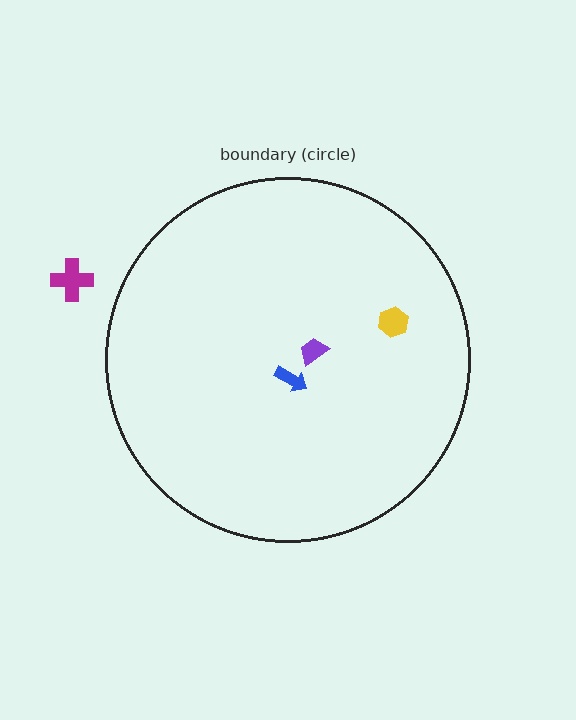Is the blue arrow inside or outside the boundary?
Inside.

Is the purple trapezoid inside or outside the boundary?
Inside.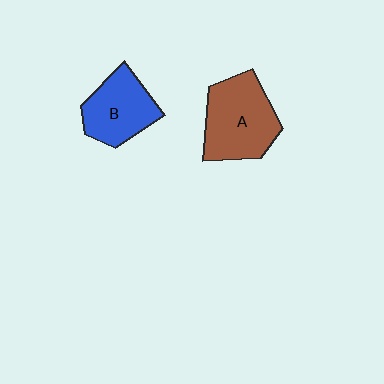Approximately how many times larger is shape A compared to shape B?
Approximately 1.3 times.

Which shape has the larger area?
Shape A (brown).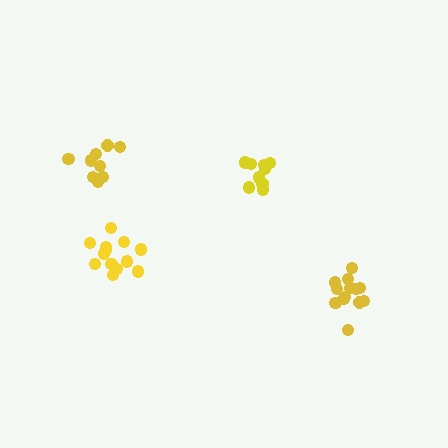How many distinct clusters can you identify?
There are 4 distinct clusters.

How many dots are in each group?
Group 1: 9 dots, Group 2: 13 dots, Group 3: 9 dots, Group 4: 13 dots (44 total).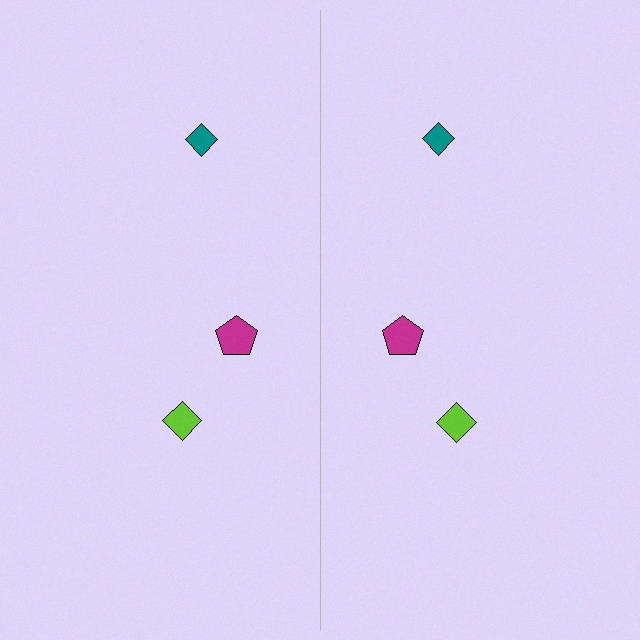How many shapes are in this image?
There are 6 shapes in this image.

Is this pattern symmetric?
Yes, this pattern has bilateral (reflection) symmetry.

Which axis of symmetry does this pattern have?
The pattern has a vertical axis of symmetry running through the center of the image.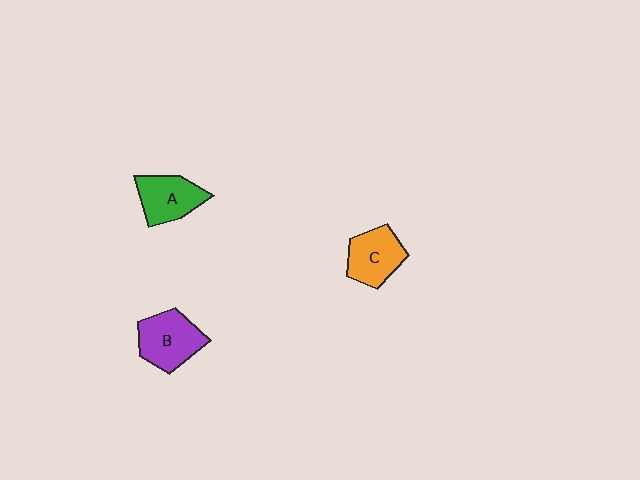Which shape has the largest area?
Shape B (purple).